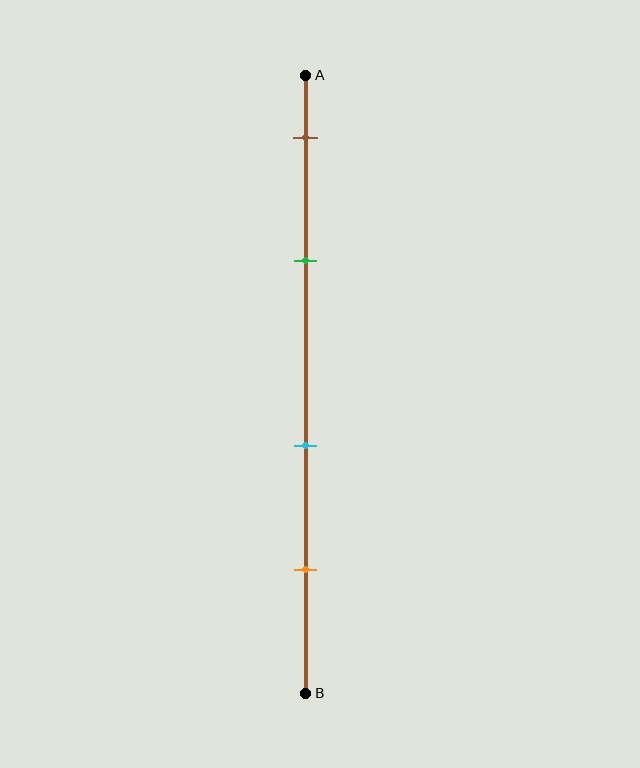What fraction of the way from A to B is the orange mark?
The orange mark is approximately 80% (0.8) of the way from A to B.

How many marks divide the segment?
There are 4 marks dividing the segment.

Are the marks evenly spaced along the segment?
No, the marks are not evenly spaced.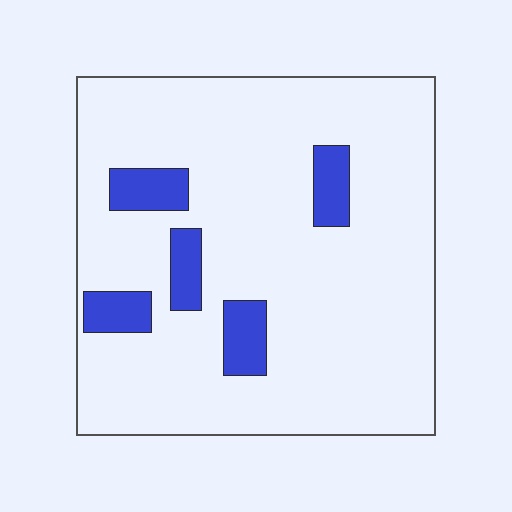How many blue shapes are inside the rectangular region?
5.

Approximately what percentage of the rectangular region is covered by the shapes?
Approximately 10%.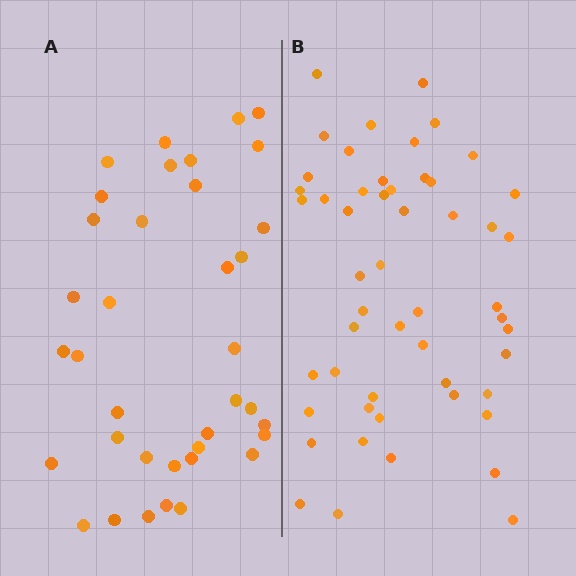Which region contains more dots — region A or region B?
Region B (the right region) has more dots.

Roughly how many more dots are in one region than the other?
Region B has approximately 15 more dots than region A.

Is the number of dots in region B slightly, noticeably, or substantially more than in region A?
Region B has noticeably more, but not dramatically so. The ratio is roughly 1.4 to 1.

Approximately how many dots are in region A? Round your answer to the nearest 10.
About 40 dots. (The exact count is 37, which rounds to 40.)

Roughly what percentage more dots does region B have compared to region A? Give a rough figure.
About 40% more.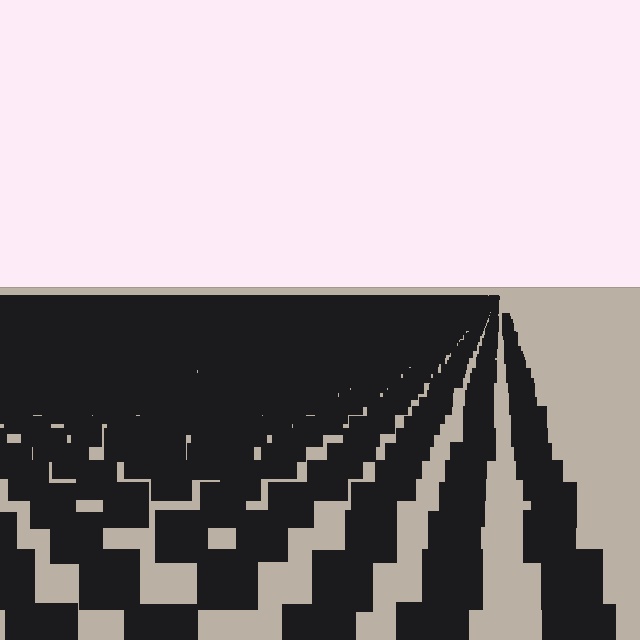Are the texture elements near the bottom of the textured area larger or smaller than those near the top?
Larger. Near the bottom, elements are closer to the viewer and appear at a bigger on-screen size.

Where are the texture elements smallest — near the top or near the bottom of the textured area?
Near the top.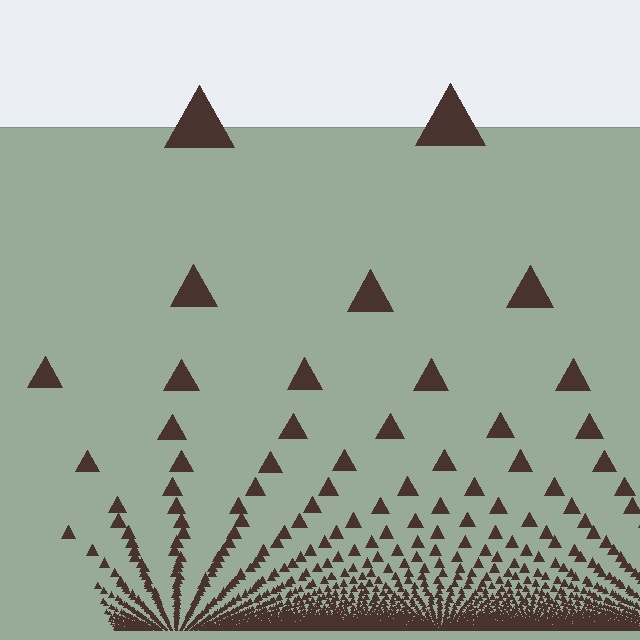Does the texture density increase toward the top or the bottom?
Density increases toward the bottom.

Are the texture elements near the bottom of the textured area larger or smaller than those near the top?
Smaller. The gradient is inverted — elements near the bottom are smaller and denser.